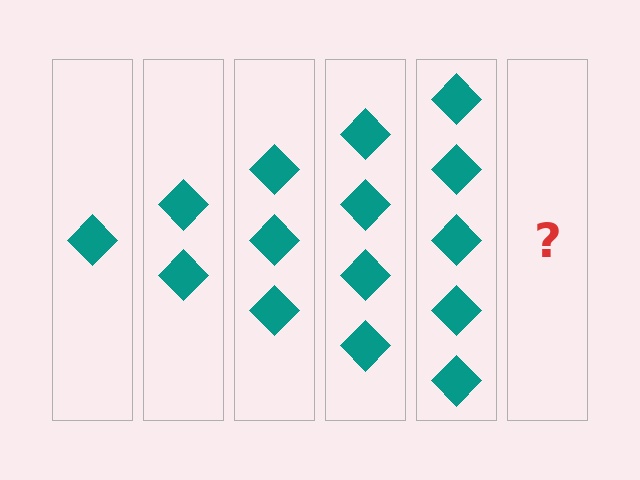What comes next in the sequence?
The next element should be 6 diamonds.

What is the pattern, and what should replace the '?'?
The pattern is that each step adds one more diamond. The '?' should be 6 diamonds.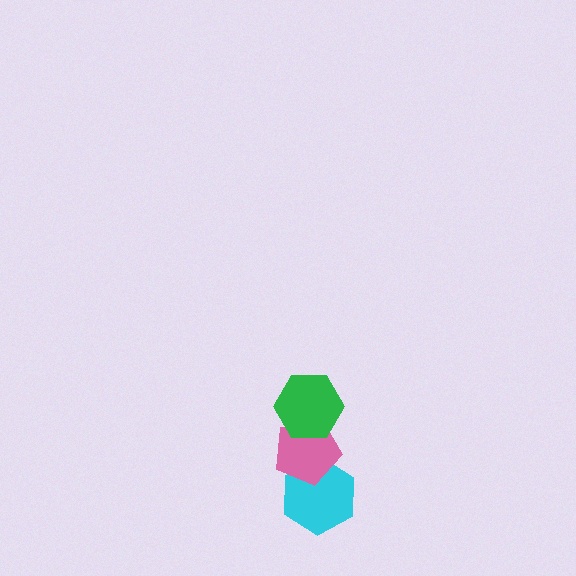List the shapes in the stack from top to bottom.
From top to bottom: the green hexagon, the pink pentagon, the cyan hexagon.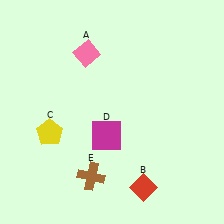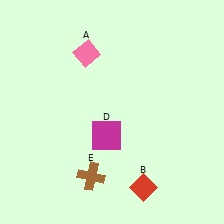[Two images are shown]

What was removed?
The yellow pentagon (C) was removed in Image 2.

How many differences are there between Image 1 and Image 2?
There is 1 difference between the two images.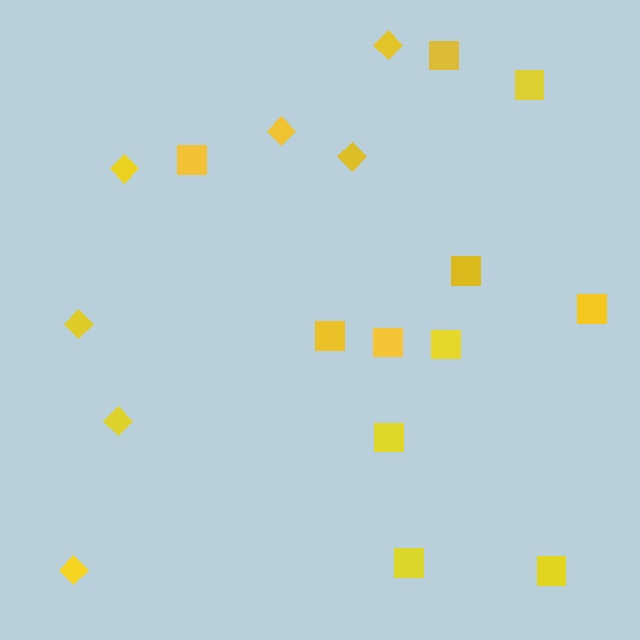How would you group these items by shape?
There are 2 groups: one group of squares (11) and one group of diamonds (7).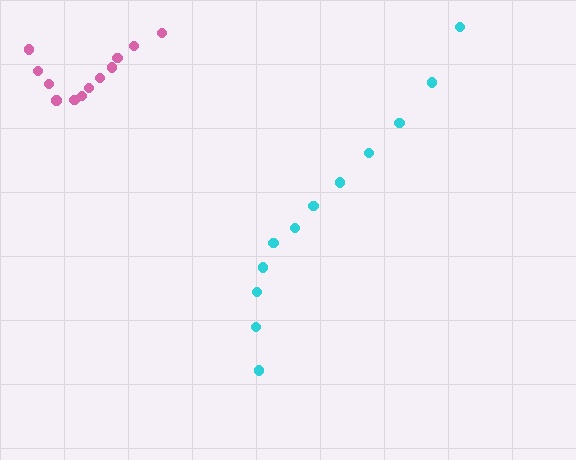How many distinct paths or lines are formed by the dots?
There are 2 distinct paths.